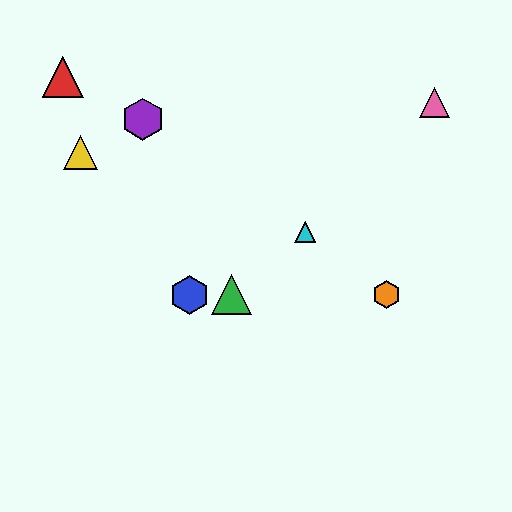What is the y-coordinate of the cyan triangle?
The cyan triangle is at y≈232.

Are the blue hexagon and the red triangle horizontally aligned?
No, the blue hexagon is at y≈295 and the red triangle is at y≈77.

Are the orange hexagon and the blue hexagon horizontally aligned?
Yes, both are at y≈295.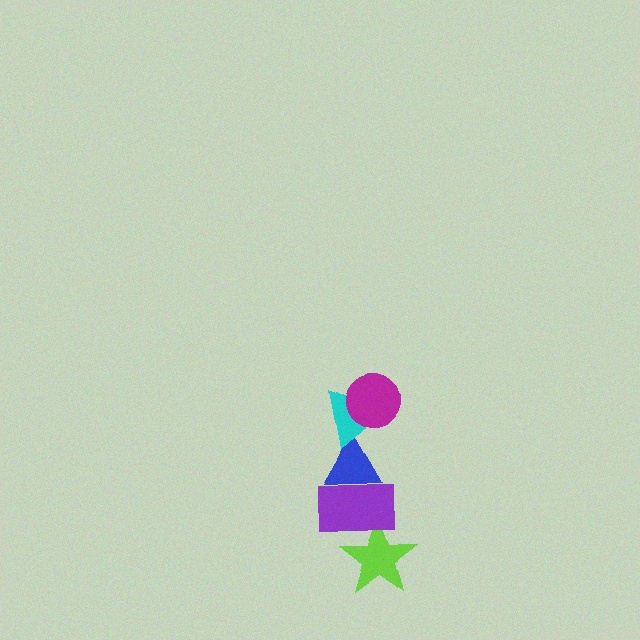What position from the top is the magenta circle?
The magenta circle is 1st from the top.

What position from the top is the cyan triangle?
The cyan triangle is 2nd from the top.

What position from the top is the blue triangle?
The blue triangle is 3rd from the top.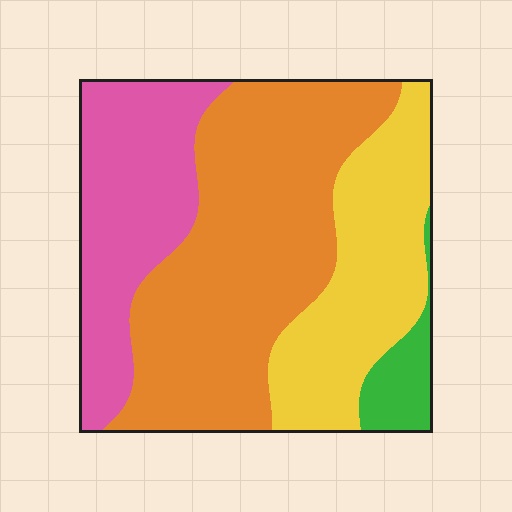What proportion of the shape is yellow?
Yellow covers around 25% of the shape.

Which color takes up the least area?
Green, at roughly 5%.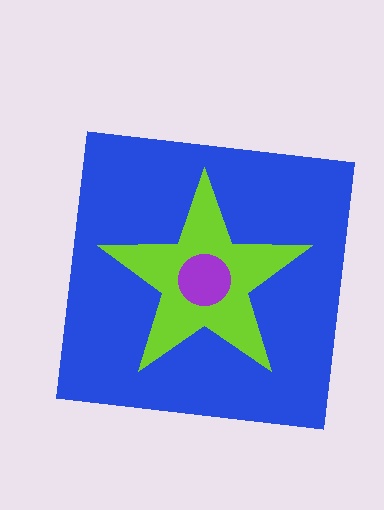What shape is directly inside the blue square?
The lime star.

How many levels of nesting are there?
3.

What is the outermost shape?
The blue square.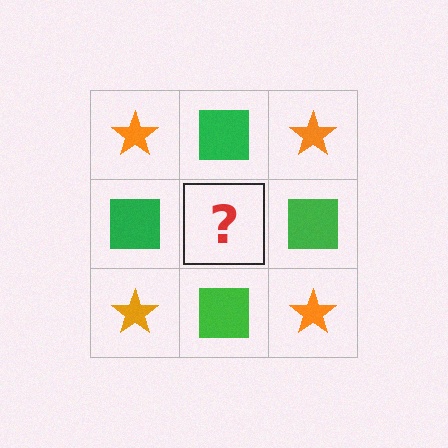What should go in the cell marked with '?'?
The missing cell should contain an orange star.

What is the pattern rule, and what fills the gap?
The rule is that it alternates orange star and green square in a checkerboard pattern. The gap should be filled with an orange star.